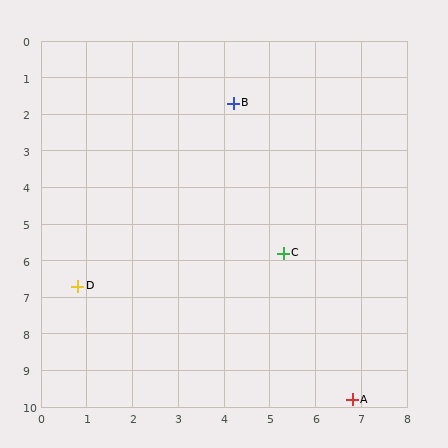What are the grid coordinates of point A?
Point A is at approximately (6.8, 9.8).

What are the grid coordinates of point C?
Point C is at approximately (5.3, 5.8).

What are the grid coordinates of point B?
Point B is at approximately (4.2, 1.7).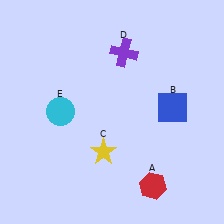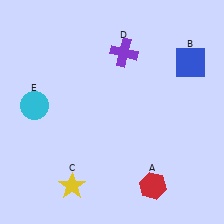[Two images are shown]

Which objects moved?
The objects that moved are: the blue square (B), the yellow star (C), the cyan circle (E).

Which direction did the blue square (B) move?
The blue square (B) moved up.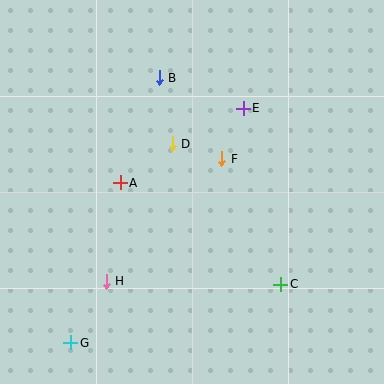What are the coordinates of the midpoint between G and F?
The midpoint between G and F is at (146, 251).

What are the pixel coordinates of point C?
Point C is at (281, 284).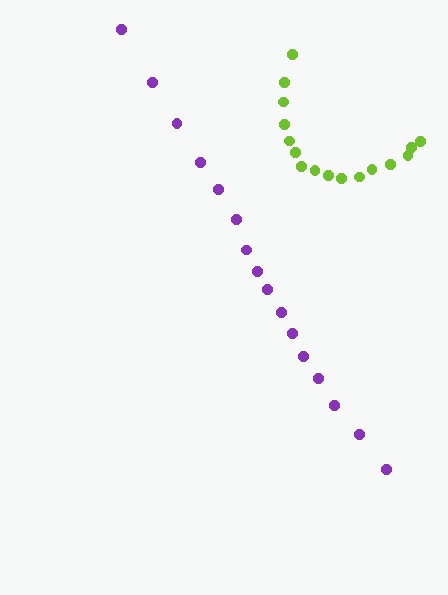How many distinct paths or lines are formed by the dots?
There are 2 distinct paths.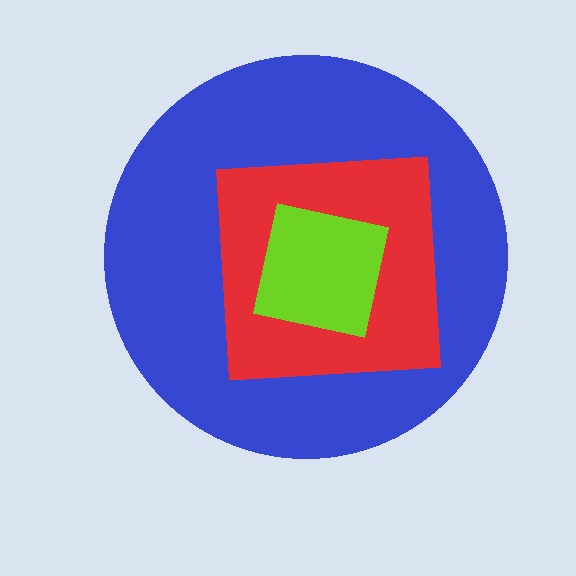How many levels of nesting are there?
3.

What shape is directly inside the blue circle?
The red square.